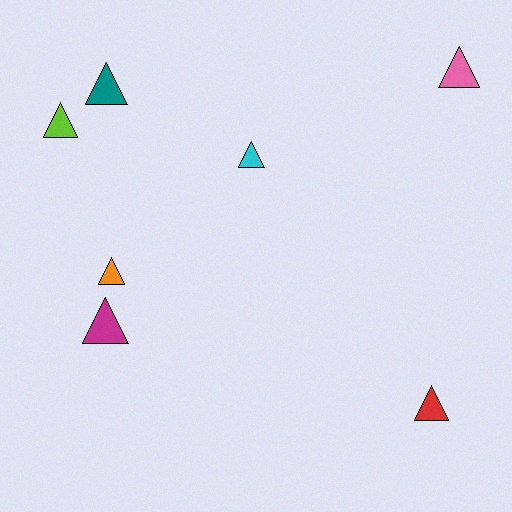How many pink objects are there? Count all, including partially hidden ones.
There is 1 pink object.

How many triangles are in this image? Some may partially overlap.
There are 7 triangles.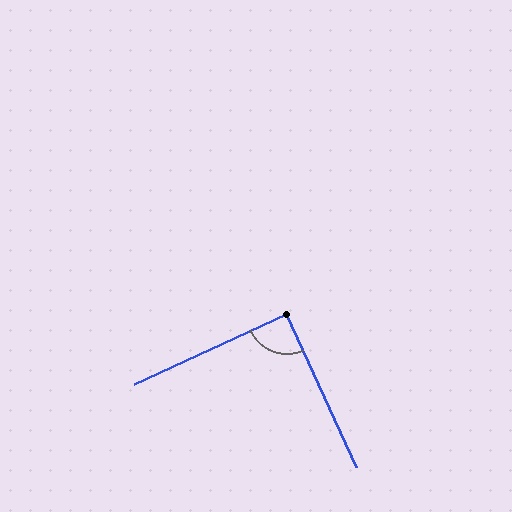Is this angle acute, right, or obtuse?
It is approximately a right angle.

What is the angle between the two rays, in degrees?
Approximately 90 degrees.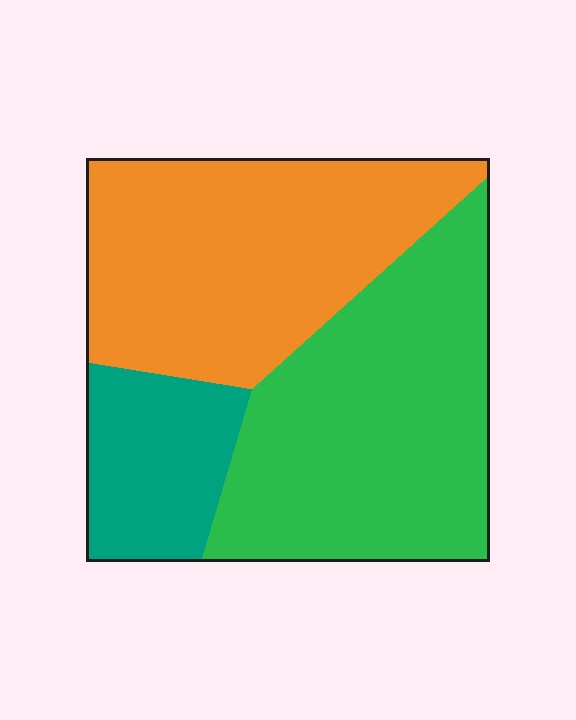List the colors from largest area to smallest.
From largest to smallest: green, orange, teal.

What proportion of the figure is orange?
Orange takes up about two fifths (2/5) of the figure.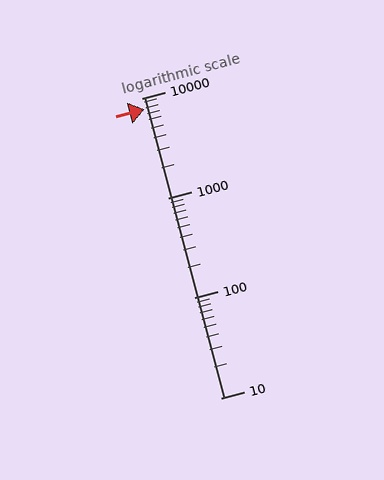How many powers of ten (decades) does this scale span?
The scale spans 3 decades, from 10 to 10000.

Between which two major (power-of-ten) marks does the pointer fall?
The pointer is between 1000 and 10000.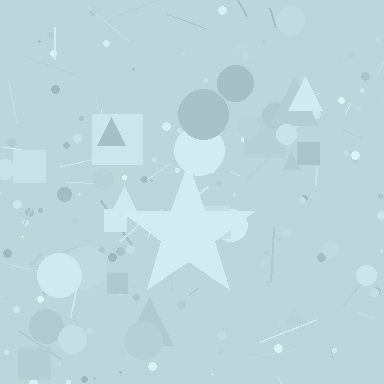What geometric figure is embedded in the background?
A star is embedded in the background.